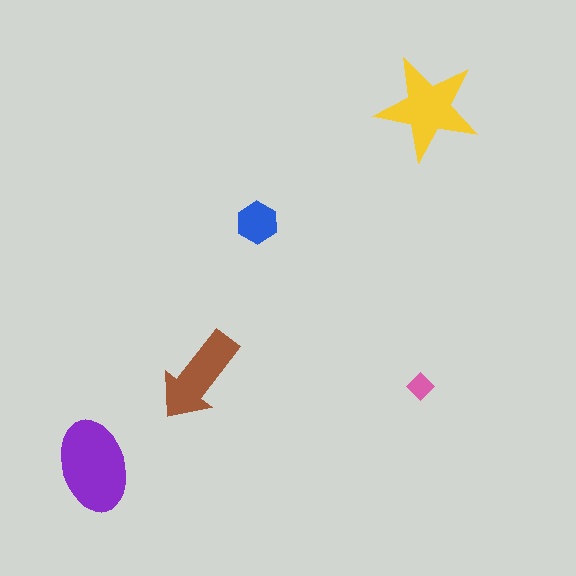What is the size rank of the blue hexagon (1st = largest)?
4th.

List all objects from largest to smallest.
The purple ellipse, the yellow star, the brown arrow, the blue hexagon, the pink diamond.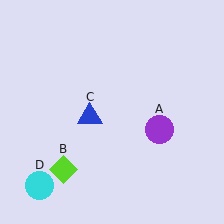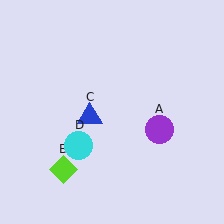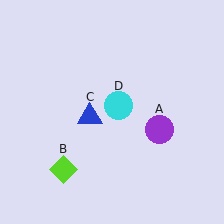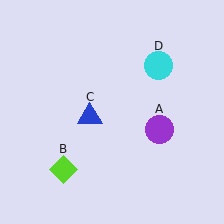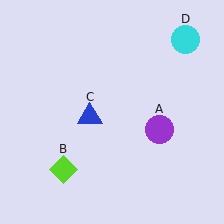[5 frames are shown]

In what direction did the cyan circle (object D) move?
The cyan circle (object D) moved up and to the right.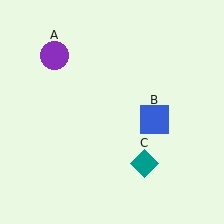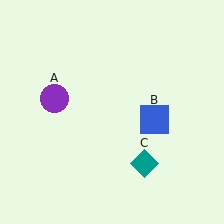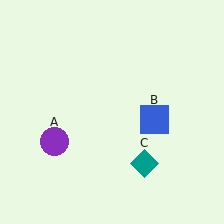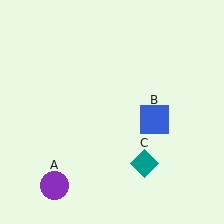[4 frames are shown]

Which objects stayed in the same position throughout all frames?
Blue square (object B) and teal diamond (object C) remained stationary.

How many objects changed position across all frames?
1 object changed position: purple circle (object A).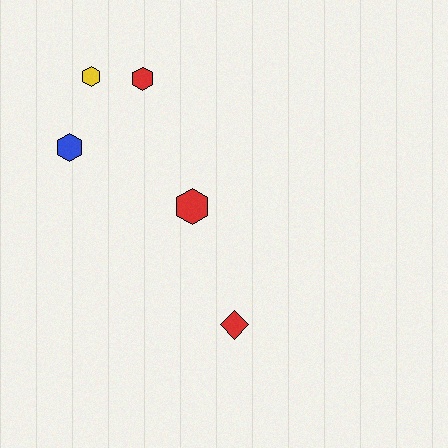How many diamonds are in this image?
There is 1 diamond.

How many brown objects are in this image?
There are no brown objects.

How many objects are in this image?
There are 5 objects.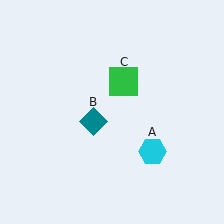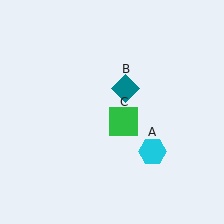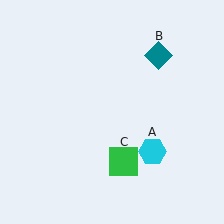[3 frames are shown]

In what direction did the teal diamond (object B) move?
The teal diamond (object B) moved up and to the right.